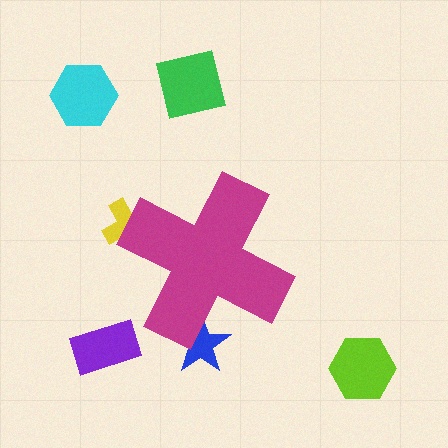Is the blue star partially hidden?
Yes, the blue star is partially hidden behind the magenta cross.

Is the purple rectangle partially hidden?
No, the purple rectangle is fully visible.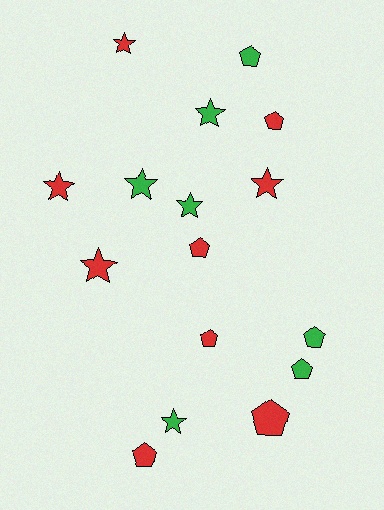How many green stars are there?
There are 4 green stars.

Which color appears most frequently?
Red, with 9 objects.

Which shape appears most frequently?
Pentagon, with 8 objects.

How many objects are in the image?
There are 16 objects.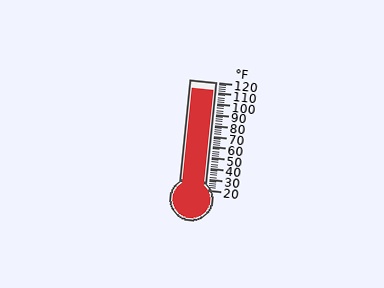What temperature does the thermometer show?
The thermometer shows approximately 112°F.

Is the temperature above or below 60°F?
The temperature is above 60°F.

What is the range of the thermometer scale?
The thermometer scale ranges from 20°F to 120°F.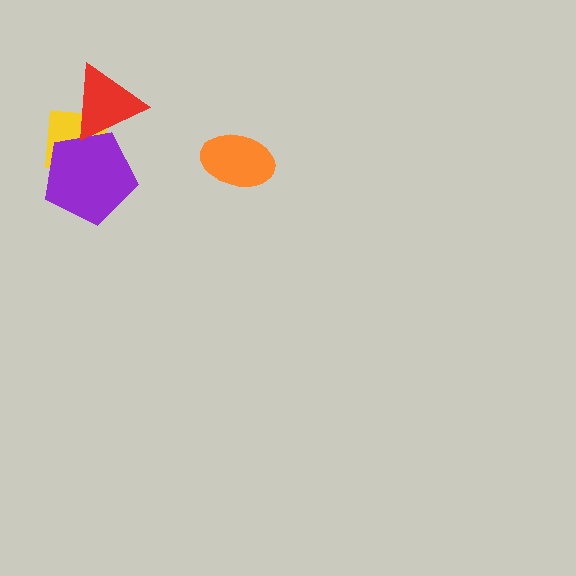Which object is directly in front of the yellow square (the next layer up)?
The purple pentagon is directly in front of the yellow square.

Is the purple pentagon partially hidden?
Yes, it is partially covered by another shape.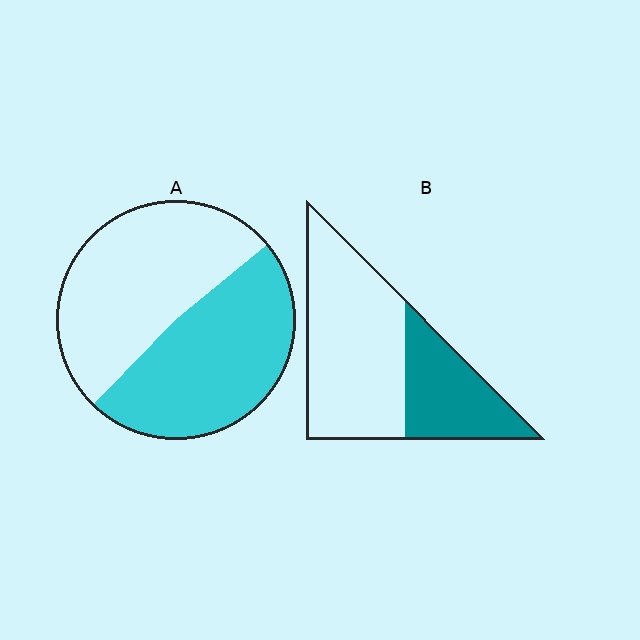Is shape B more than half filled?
No.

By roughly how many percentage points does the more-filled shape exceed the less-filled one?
By roughly 15 percentage points (A over B).